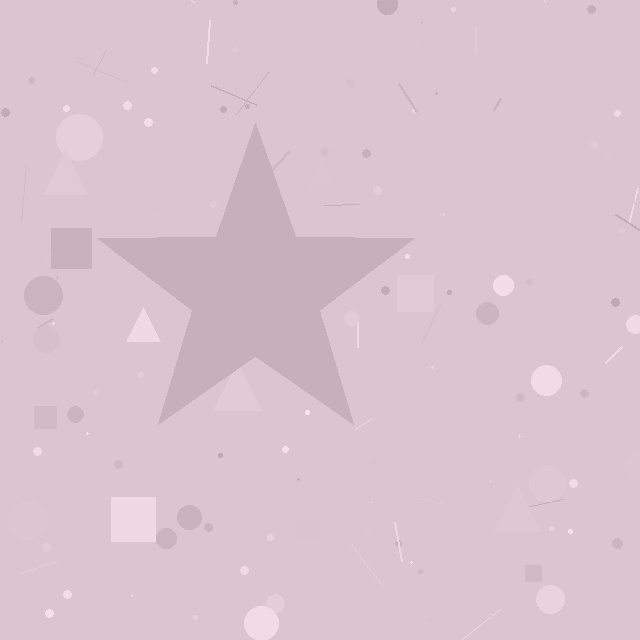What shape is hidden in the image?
A star is hidden in the image.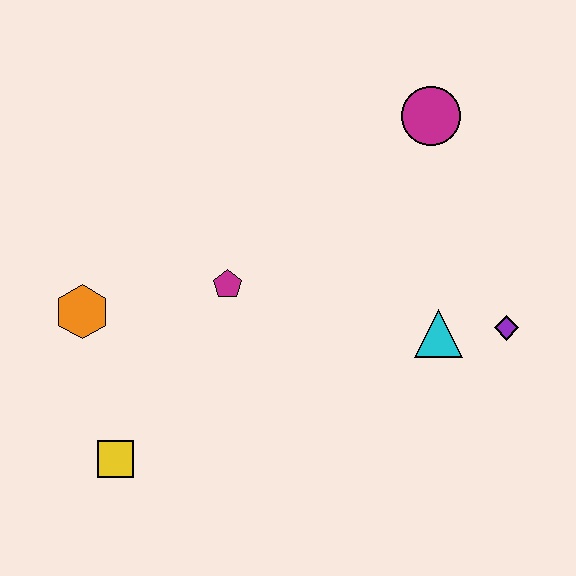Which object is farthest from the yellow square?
The magenta circle is farthest from the yellow square.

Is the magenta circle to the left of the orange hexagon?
No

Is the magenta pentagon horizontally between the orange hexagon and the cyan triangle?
Yes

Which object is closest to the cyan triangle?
The purple diamond is closest to the cyan triangle.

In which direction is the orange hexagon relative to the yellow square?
The orange hexagon is above the yellow square.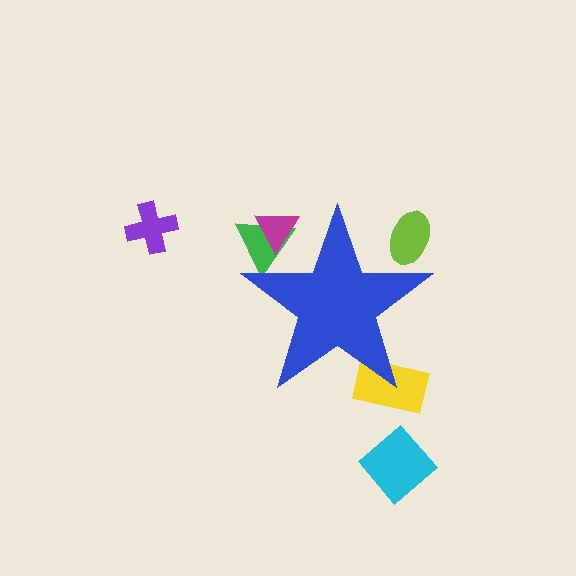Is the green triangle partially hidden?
Yes, the green triangle is partially hidden behind the blue star.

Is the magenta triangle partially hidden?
Yes, the magenta triangle is partially hidden behind the blue star.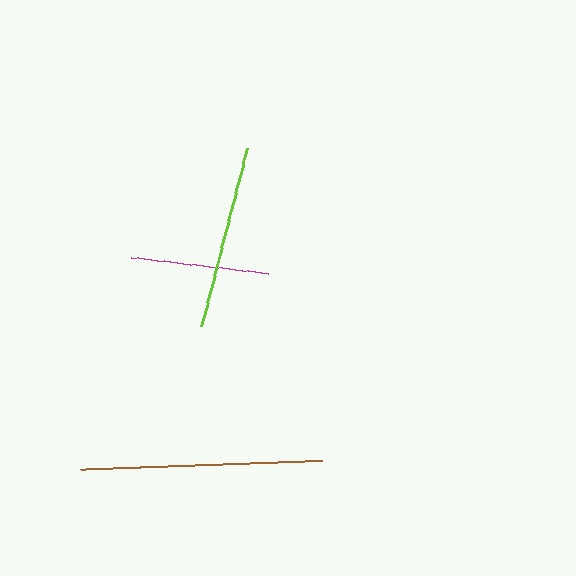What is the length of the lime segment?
The lime segment is approximately 184 pixels long.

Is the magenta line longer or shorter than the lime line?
The lime line is longer than the magenta line.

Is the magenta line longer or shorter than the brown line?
The brown line is longer than the magenta line.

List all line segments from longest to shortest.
From longest to shortest: brown, lime, magenta.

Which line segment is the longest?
The brown line is the longest at approximately 242 pixels.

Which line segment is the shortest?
The magenta line is the shortest at approximately 138 pixels.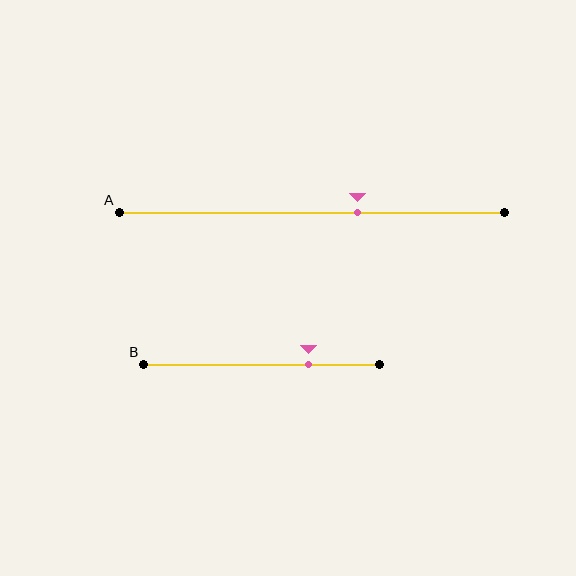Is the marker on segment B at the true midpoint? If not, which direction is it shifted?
No, the marker on segment B is shifted to the right by about 20% of the segment length.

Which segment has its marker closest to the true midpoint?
Segment A has its marker closest to the true midpoint.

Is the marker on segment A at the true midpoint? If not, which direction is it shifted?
No, the marker on segment A is shifted to the right by about 12% of the segment length.